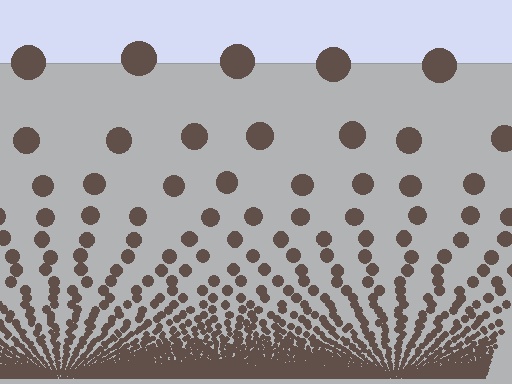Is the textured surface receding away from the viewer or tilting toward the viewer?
The surface appears to tilt toward the viewer. Texture elements get larger and sparser toward the top.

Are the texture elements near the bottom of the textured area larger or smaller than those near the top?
Smaller. The gradient is inverted — elements near the bottom are smaller and denser.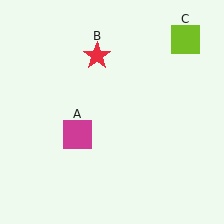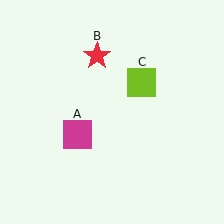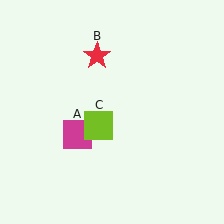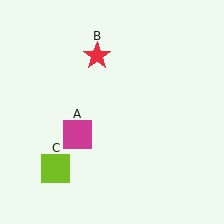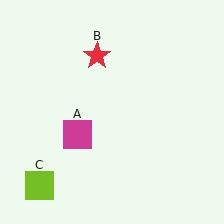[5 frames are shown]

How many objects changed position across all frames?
1 object changed position: lime square (object C).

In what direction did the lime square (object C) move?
The lime square (object C) moved down and to the left.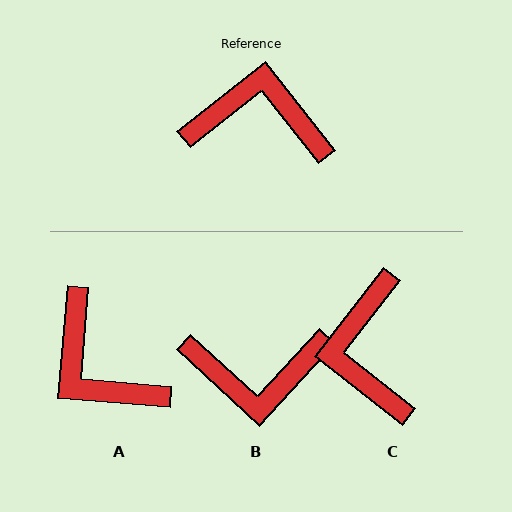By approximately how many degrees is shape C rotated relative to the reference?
Approximately 104 degrees counter-clockwise.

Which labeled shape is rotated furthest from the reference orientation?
B, about 171 degrees away.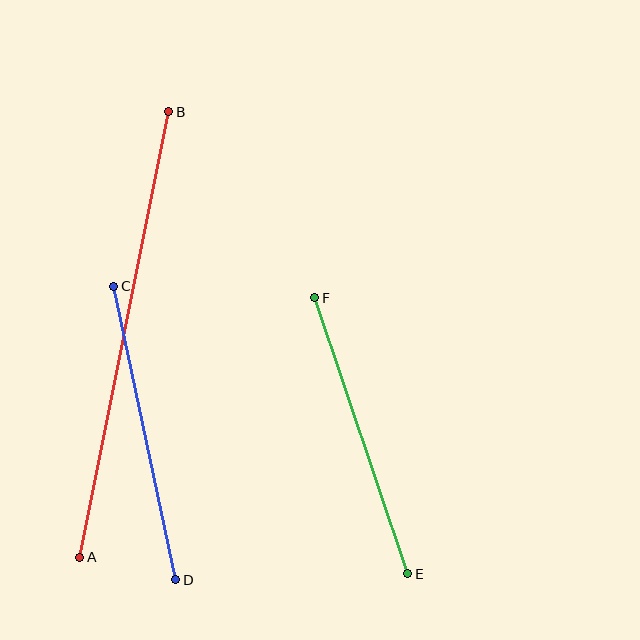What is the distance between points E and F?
The distance is approximately 291 pixels.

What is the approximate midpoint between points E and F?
The midpoint is at approximately (361, 436) pixels.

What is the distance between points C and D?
The distance is approximately 300 pixels.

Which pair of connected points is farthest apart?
Points A and B are farthest apart.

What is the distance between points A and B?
The distance is approximately 454 pixels.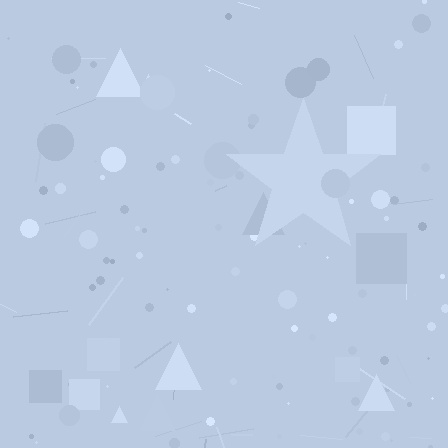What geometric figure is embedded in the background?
A star is embedded in the background.